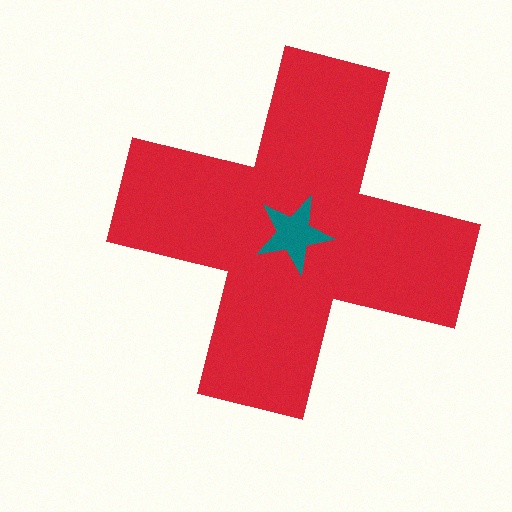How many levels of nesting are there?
2.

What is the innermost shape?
The teal star.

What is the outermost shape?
The red cross.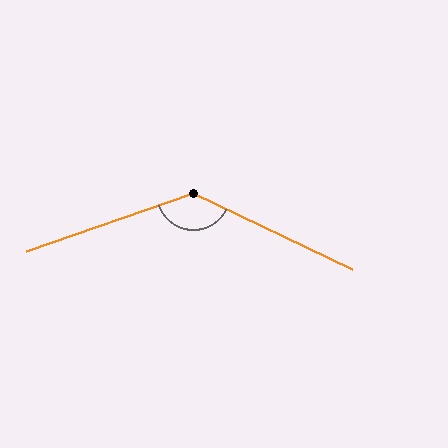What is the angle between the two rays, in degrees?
Approximately 135 degrees.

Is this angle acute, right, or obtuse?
It is obtuse.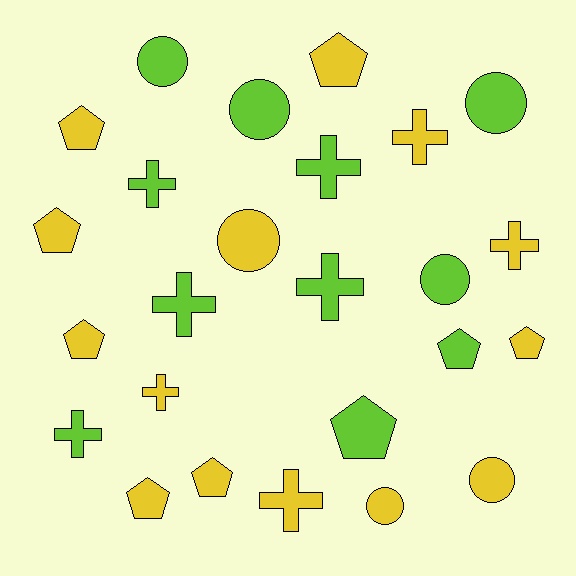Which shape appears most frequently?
Cross, with 9 objects.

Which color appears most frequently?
Yellow, with 14 objects.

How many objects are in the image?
There are 25 objects.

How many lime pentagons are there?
There are 2 lime pentagons.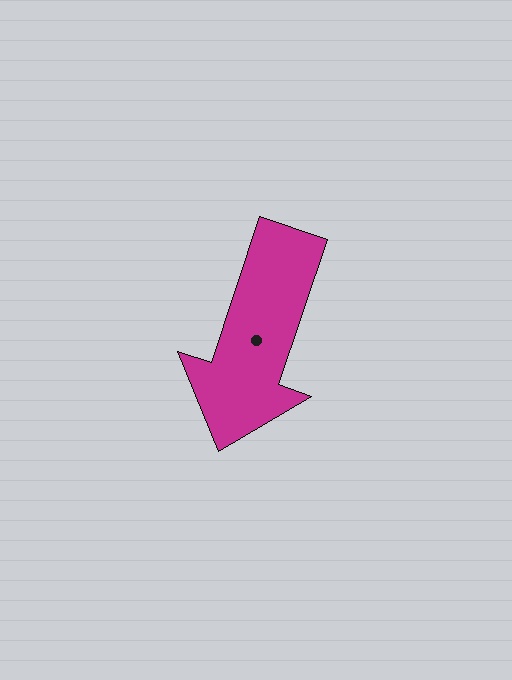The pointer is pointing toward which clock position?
Roughly 7 o'clock.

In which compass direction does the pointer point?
South.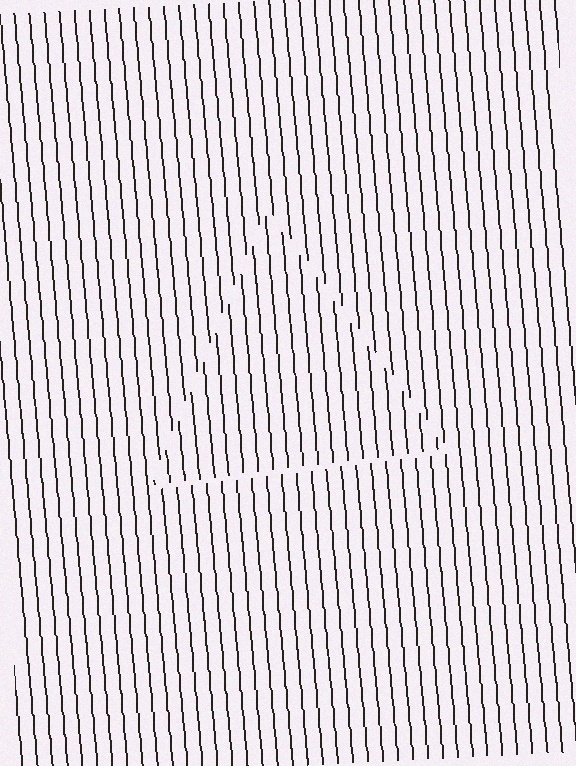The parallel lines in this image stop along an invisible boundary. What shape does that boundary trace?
An illusory triangle. The interior of the shape contains the same grating, shifted by half a period — the contour is defined by the phase discontinuity where line-ends from the inner and outer gratings abut.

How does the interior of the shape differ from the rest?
The interior of the shape contains the same grating, shifted by half a period — the contour is defined by the phase discontinuity where line-ends from the inner and outer gratings abut.